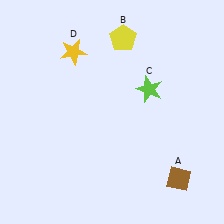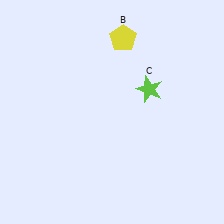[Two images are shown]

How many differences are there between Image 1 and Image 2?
There are 2 differences between the two images.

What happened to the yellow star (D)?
The yellow star (D) was removed in Image 2. It was in the top-left area of Image 1.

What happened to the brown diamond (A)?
The brown diamond (A) was removed in Image 2. It was in the bottom-right area of Image 1.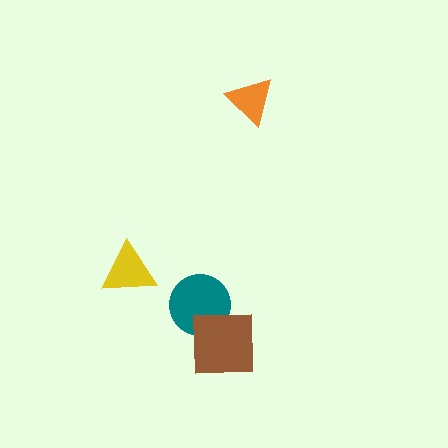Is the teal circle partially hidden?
Yes, it is partially covered by another shape.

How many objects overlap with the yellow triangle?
0 objects overlap with the yellow triangle.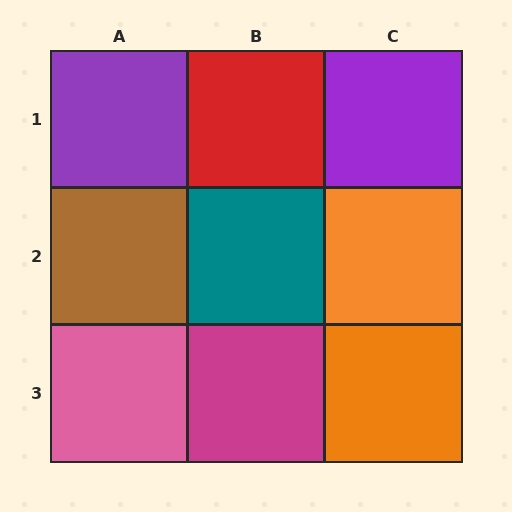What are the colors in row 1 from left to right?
Purple, red, purple.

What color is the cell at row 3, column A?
Pink.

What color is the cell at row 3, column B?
Magenta.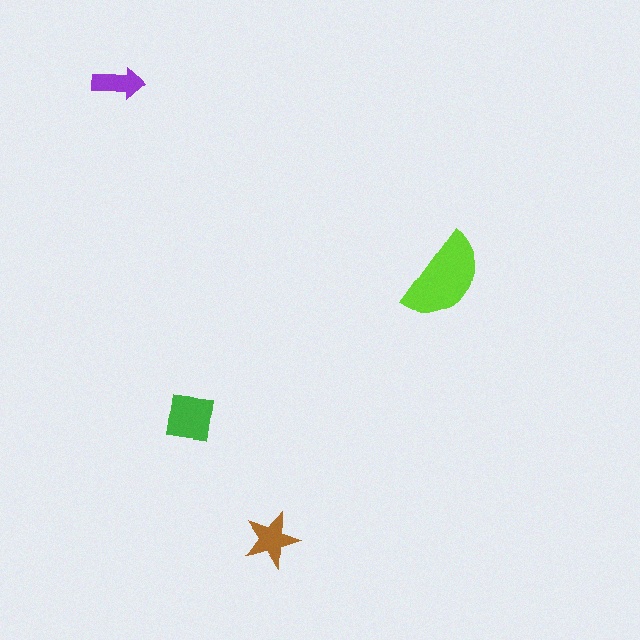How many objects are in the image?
There are 4 objects in the image.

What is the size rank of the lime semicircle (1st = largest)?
1st.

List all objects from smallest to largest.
The purple arrow, the brown star, the green square, the lime semicircle.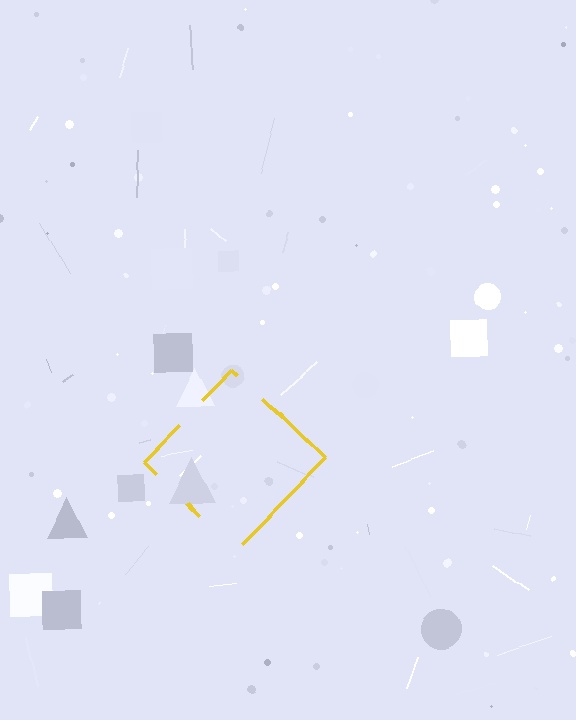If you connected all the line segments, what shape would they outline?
They would outline a diamond.